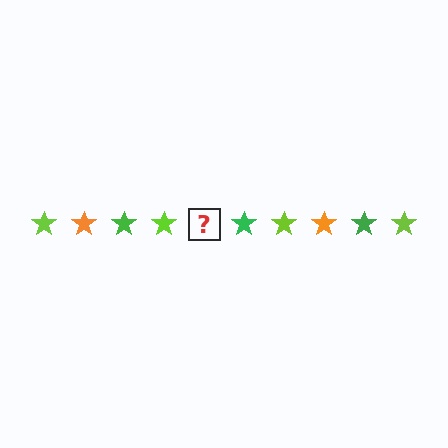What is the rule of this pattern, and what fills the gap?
The rule is that the pattern cycles through lime, orange, green stars. The gap should be filled with an orange star.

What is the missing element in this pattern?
The missing element is an orange star.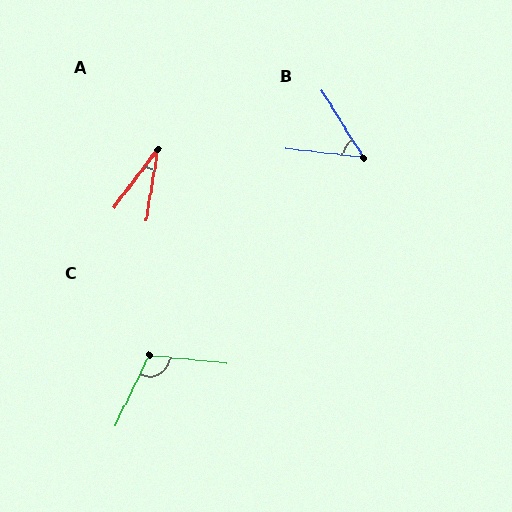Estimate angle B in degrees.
Approximately 52 degrees.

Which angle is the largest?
C, at approximately 110 degrees.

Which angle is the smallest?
A, at approximately 28 degrees.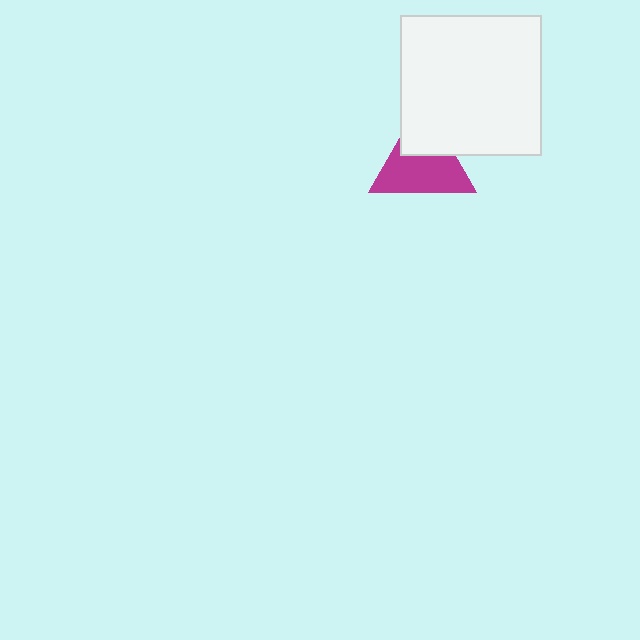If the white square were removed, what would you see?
You would see the complete magenta triangle.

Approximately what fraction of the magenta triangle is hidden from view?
Roughly 35% of the magenta triangle is hidden behind the white square.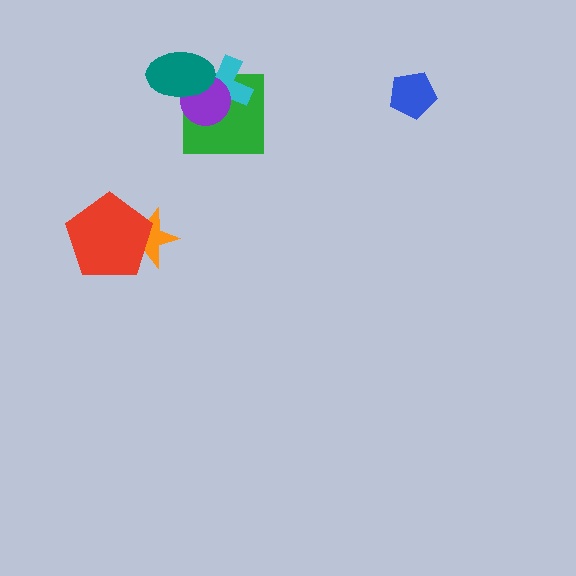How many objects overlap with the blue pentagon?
0 objects overlap with the blue pentagon.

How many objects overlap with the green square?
3 objects overlap with the green square.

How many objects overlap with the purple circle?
3 objects overlap with the purple circle.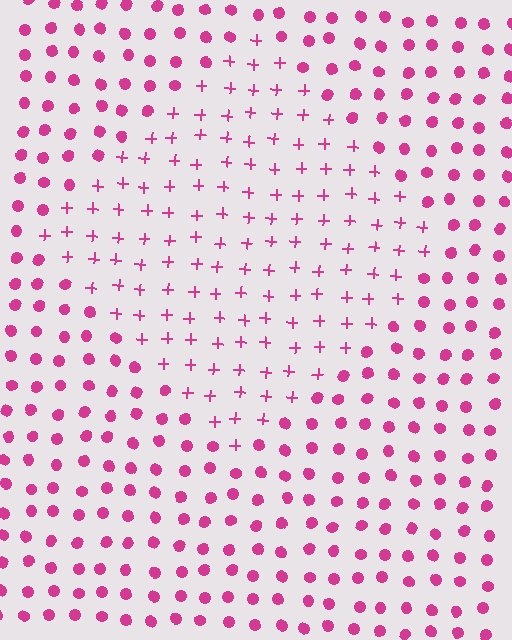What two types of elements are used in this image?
The image uses plus signs inside the diamond region and circles outside it.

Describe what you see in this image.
The image is filled with small magenta elements arranged in a uniform grid. A diamond-shaped region contains plus signs, while the surrounding area contains circles. The boundary is defined purely by the change in element shape.